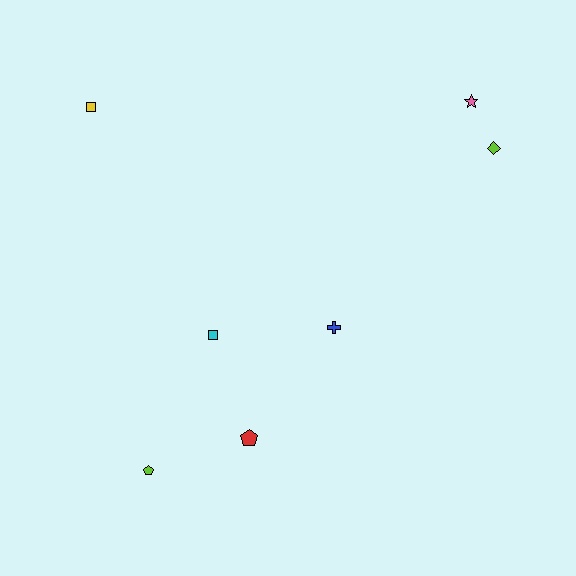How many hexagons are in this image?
There are no hexagons.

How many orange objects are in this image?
There are no orange objects.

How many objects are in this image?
There are 7 objects.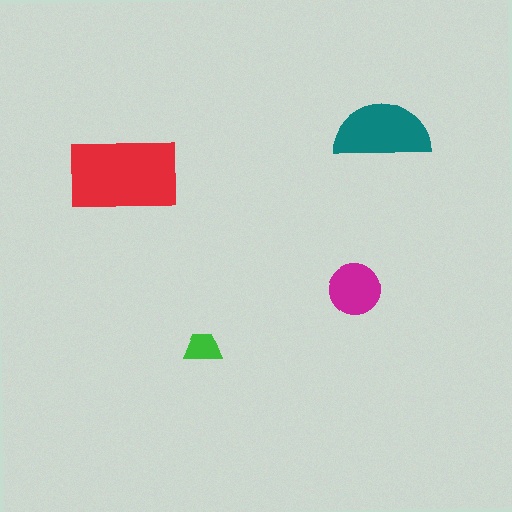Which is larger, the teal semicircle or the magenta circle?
The teal semicircle.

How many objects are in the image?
There are 4 objects in the image.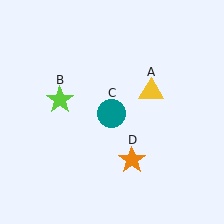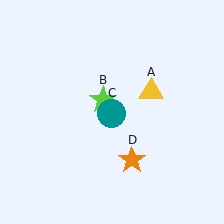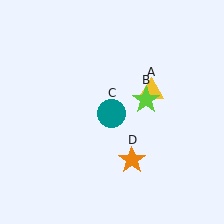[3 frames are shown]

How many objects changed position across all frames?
1 object changed position: lime star (object B).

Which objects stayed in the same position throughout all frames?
Yellow triangle (object A) and teal circle (object C) and orange star (object D) remained stationary.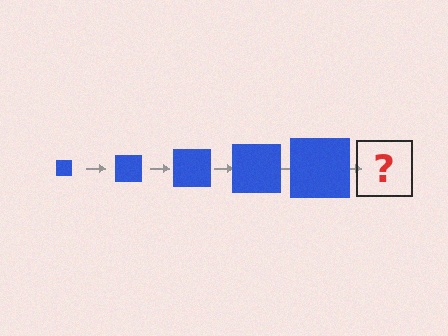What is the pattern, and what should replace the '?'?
The pattern is that the square gets progressively larger each step. The '?' should be a blue square, larger than the previous one.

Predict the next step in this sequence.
The next step is a blue square, larger than the previous one.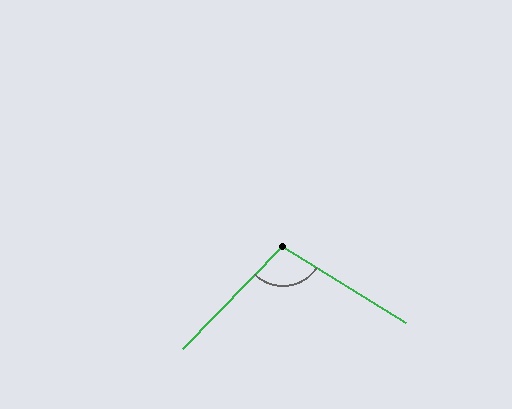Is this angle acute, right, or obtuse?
It is obtuse.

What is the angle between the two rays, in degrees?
Approximately 102 degrees.